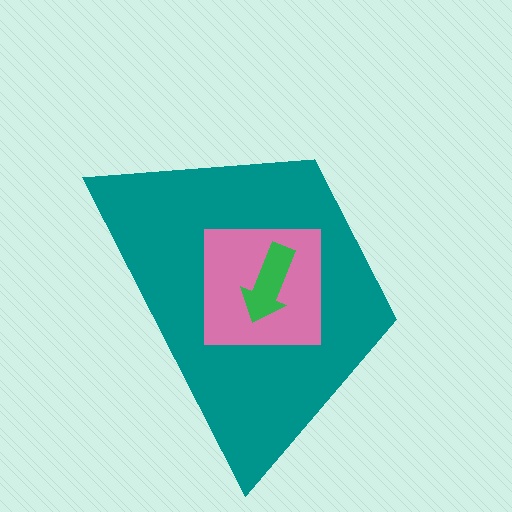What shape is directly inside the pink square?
The green arrow.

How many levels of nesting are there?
3.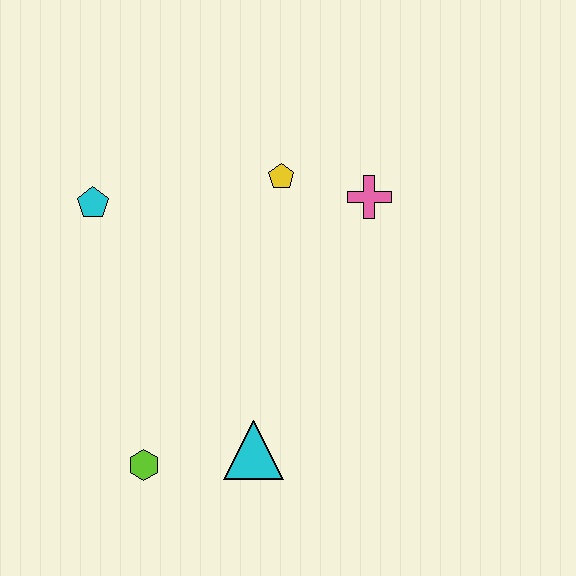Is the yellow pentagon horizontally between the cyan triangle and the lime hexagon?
No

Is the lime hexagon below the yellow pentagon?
Yes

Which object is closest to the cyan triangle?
The lime hexagon is closest to the cyan triangle.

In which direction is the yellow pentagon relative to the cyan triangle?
The yellow pentagon is above the cyan triangle.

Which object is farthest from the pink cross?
The lime hexagon is farthest from the pink cross.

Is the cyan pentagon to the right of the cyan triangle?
No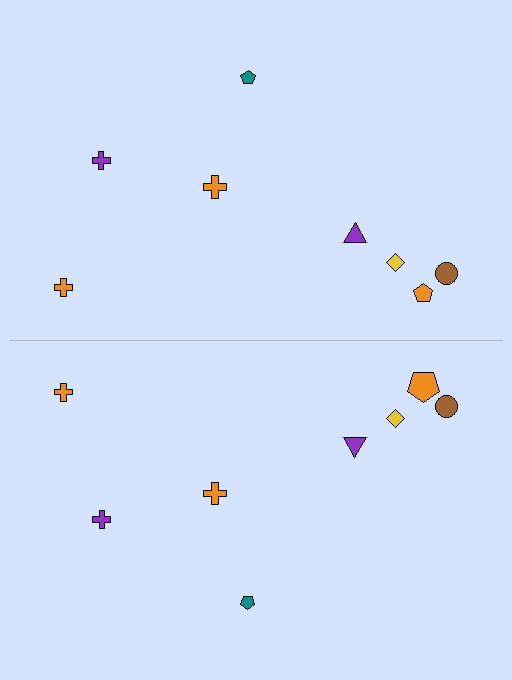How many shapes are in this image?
There are 16 shapes in this image.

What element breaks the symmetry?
The orange pentagon on the bottom side has a different size than its mirror counterpart.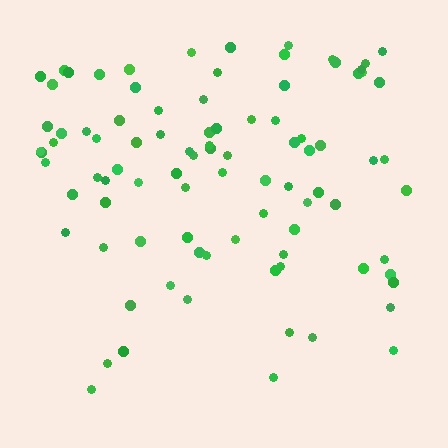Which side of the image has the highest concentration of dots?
The top.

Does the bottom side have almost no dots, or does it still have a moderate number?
Still a moderate number, just noticeably fewer than the top.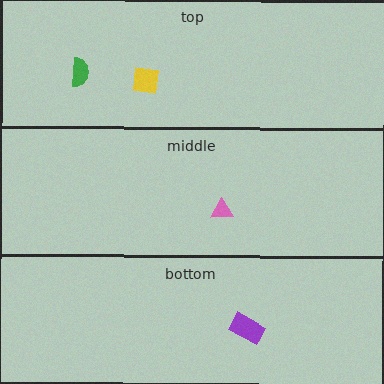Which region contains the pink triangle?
The middle region.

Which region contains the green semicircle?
The top region.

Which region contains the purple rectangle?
The bottom region.